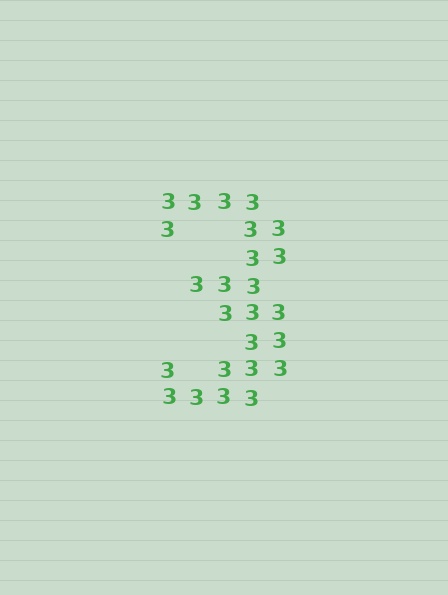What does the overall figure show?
The overall figure shows the digit 3.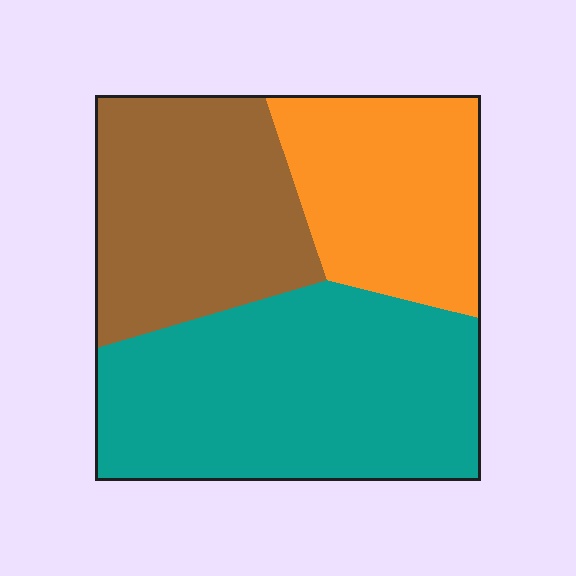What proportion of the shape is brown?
Brown covers roughly 30% of the shape.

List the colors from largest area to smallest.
From largest to smallest: teal, brown, orange.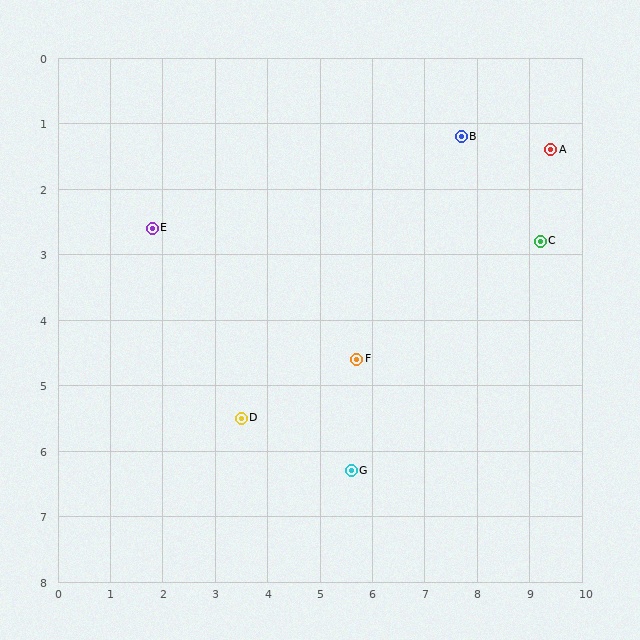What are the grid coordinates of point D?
Point D is at approximately (3.5, 5.5).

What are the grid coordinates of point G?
Point G is at approximately (5.6, 6.3).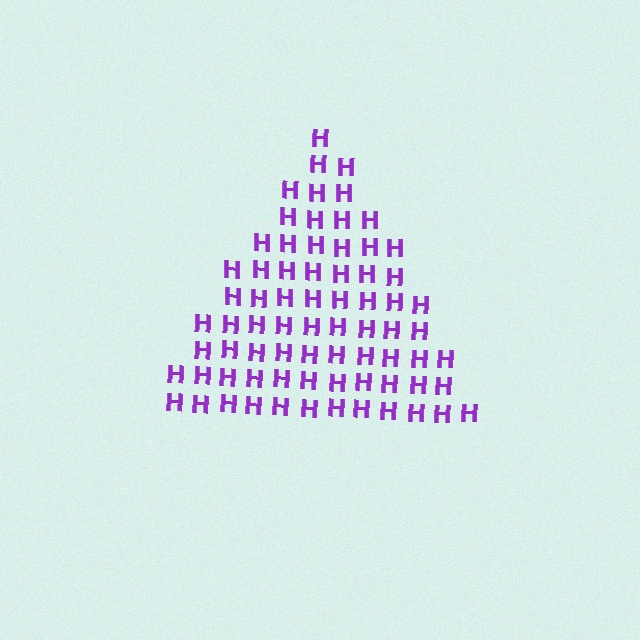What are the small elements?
The small elements are letter H's.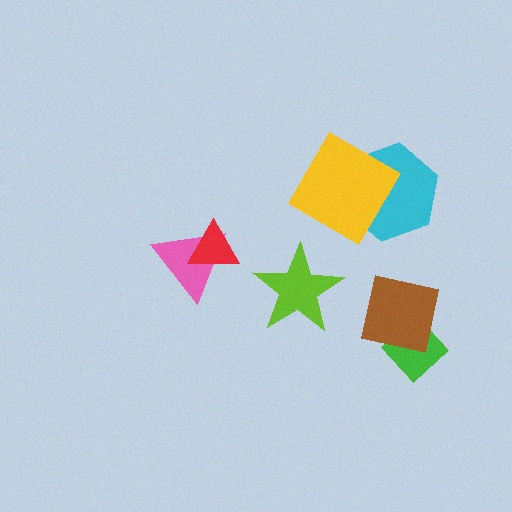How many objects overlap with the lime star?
0 objects overlap with the lime star.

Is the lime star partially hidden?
No, no other shape covers it.